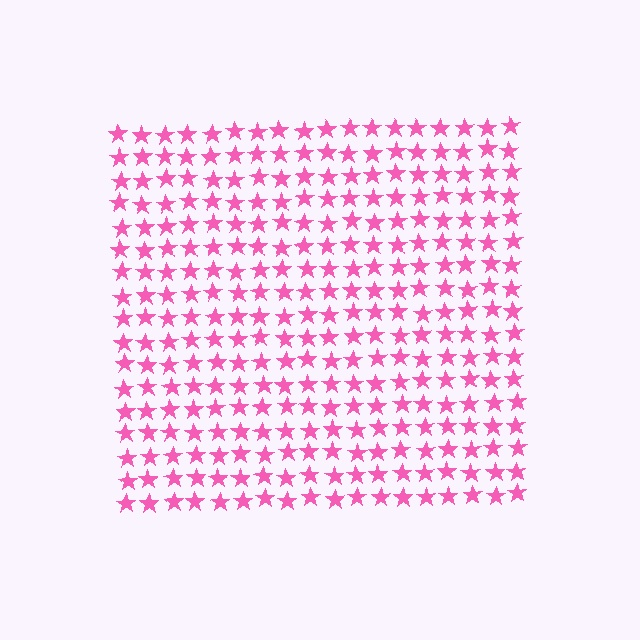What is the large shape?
The large shape is a square.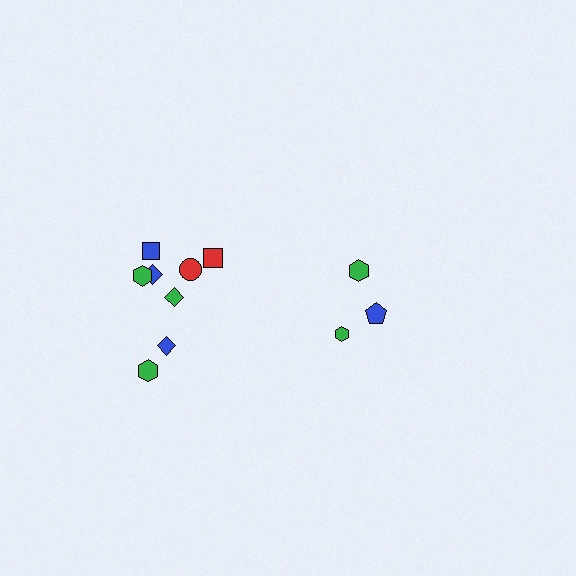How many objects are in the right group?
There are 3 objects.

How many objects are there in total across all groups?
There are 11 objects.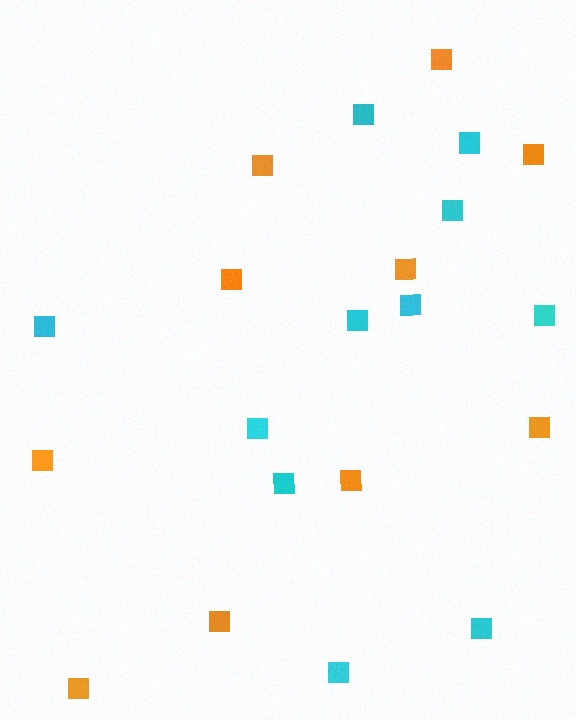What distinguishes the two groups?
There are 2 groups: one group of orange squares (10) and one group of cyan squares (11).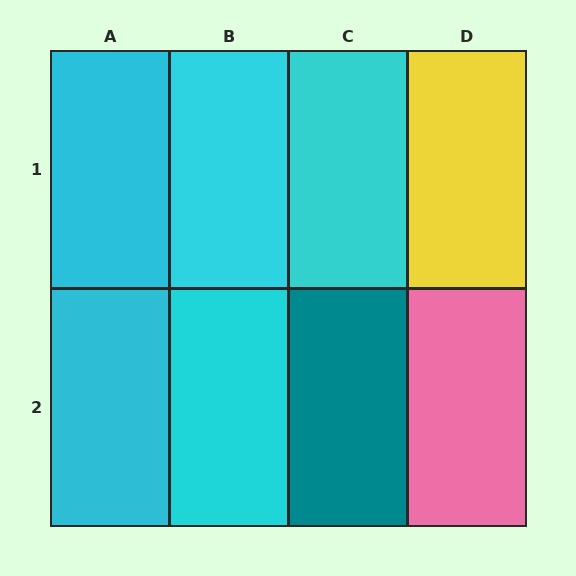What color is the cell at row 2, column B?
Cyan.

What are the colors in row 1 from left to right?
Cyan, cyan, cyan, yellow.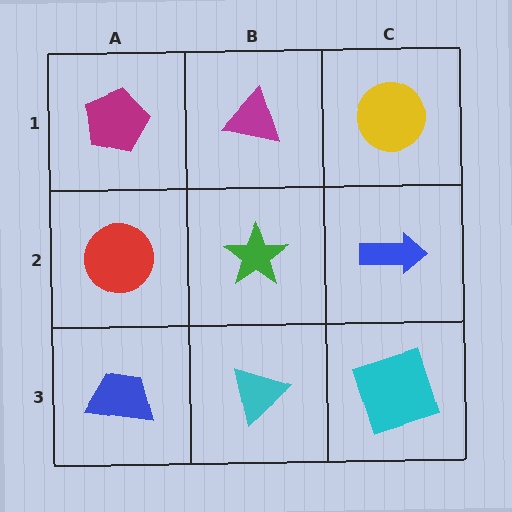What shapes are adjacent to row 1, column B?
A green star (row 2, column B), a magenta pentagon (row 1, column A), a yellow circle (row 1, column C).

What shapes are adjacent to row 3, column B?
A green star (row 2, column B), a blue trapezoid (row 3, column A), a cyan square (row 3, column C).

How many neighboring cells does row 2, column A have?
3.